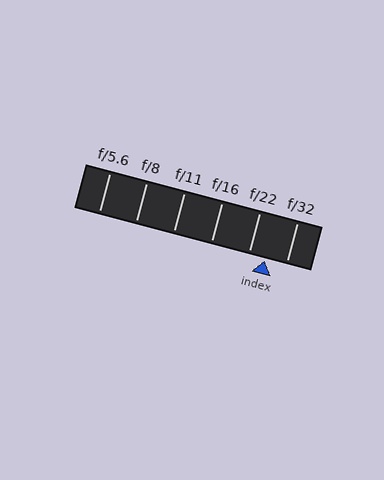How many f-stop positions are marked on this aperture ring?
There are 6 f-stop positions marked.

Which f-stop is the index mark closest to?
The index mark is closest to f/22.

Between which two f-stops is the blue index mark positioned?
The index mark is between f/22 and f/32.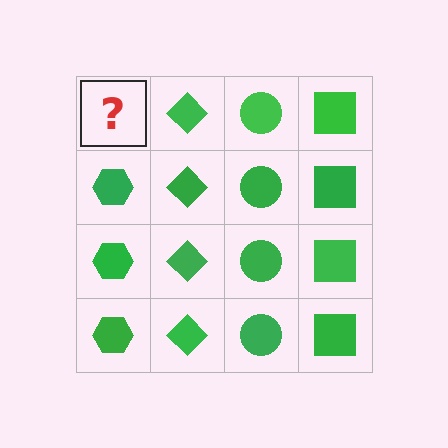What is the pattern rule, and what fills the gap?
The rule is that each column has a consistent shape. The gap should be filled with a green hexagon.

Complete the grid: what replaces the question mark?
The question mark should be replaced with a green hexagon.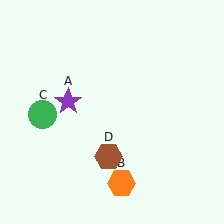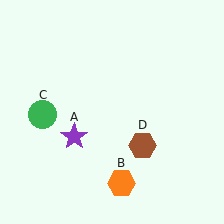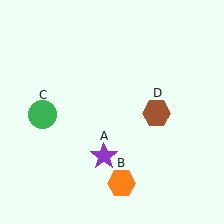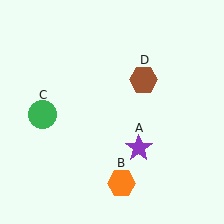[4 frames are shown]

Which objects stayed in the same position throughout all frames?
Orange hexagon (object B) and green circle (object C) remained stationary.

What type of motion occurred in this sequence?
The purple star (object A), brown hexagon (object D) rotated counterclockwise around the center of the scene.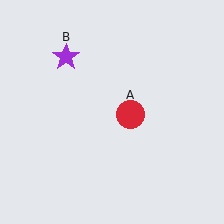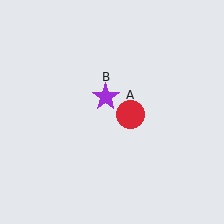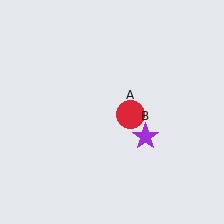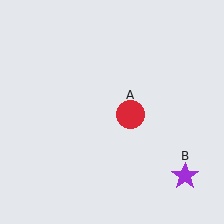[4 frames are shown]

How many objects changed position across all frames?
1 object changed position: purple star (object B).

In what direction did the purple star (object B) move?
The purple star (object B) moved down and to the right.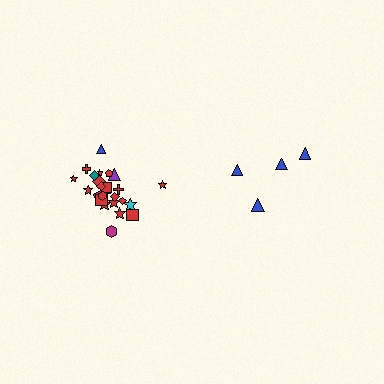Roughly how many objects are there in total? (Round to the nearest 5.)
Roughly 30 objects in total.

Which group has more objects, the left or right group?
The left group.